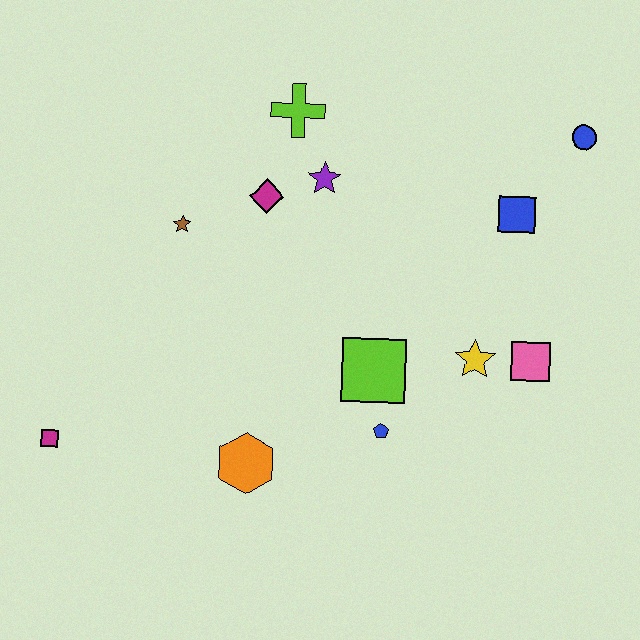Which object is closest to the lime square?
The blue pentagon is closest to the lime square.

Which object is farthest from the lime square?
The magenta square is farthest from the lime square.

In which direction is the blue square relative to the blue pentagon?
The blue square is above the blue pentagon.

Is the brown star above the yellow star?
Yes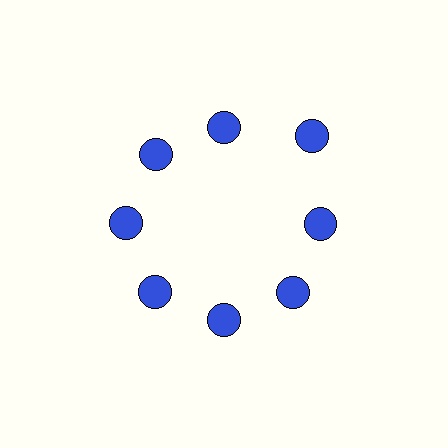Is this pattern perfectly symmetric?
No. The 8 blue circles are arranged in a ring, but one element near the 2 o'clock position is pushed outward from the center, breaking the 8-fold rotational symmetry.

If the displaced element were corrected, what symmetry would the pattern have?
It would have 8-fold rotational symmetry — the pattern would map onto itself every 45 degrees.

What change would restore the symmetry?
The symmetry would be restored by moving it inward, back onto the ring so that all 8 circles sit at equal angles and equal distance from the center.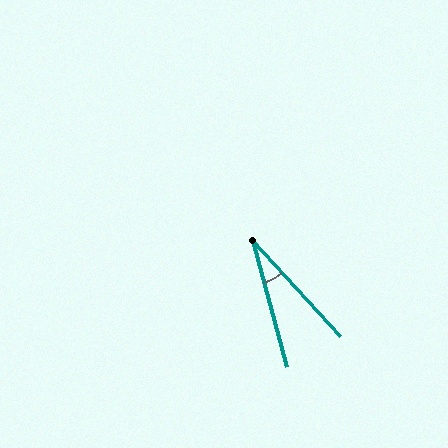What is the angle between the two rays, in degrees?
Approximately 28 degrees.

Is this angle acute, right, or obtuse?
It is acute.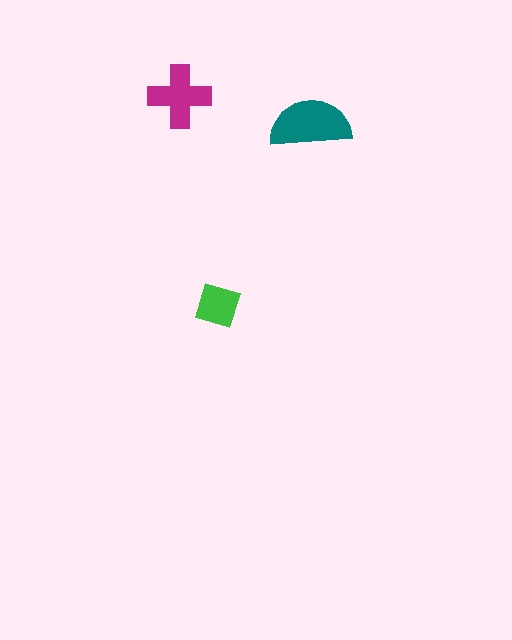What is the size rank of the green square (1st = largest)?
3rd.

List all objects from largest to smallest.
The teal semicircle, the magenta cross, the green square.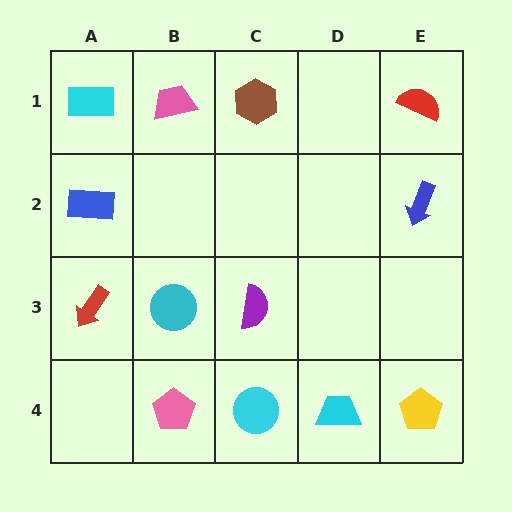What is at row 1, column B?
A pink trapezoid.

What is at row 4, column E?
A yellow pentagon.